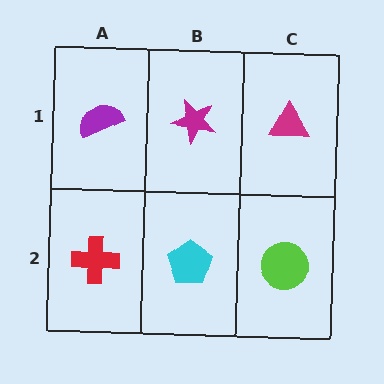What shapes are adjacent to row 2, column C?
A magenta triangle (row 1, column C), a cyan pentagon (row 2, column B).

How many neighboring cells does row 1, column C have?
2.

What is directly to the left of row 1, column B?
A purple semicircle.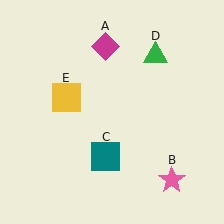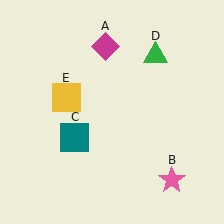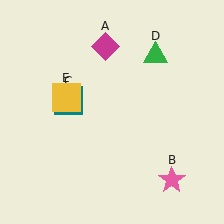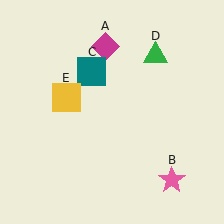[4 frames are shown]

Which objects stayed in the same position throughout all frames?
Magenta diamond (object A) and pink star (object B) and green triangle (object D) and yellow square (object E) remained stationary.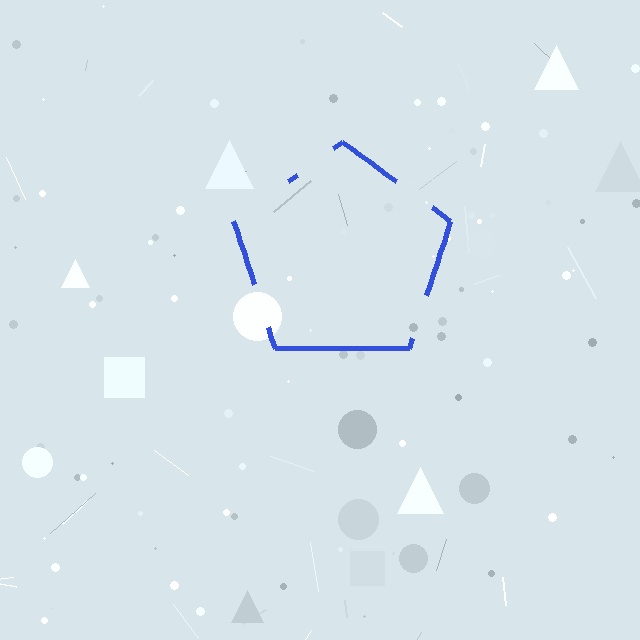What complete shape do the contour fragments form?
The contour fragments form a pentagon.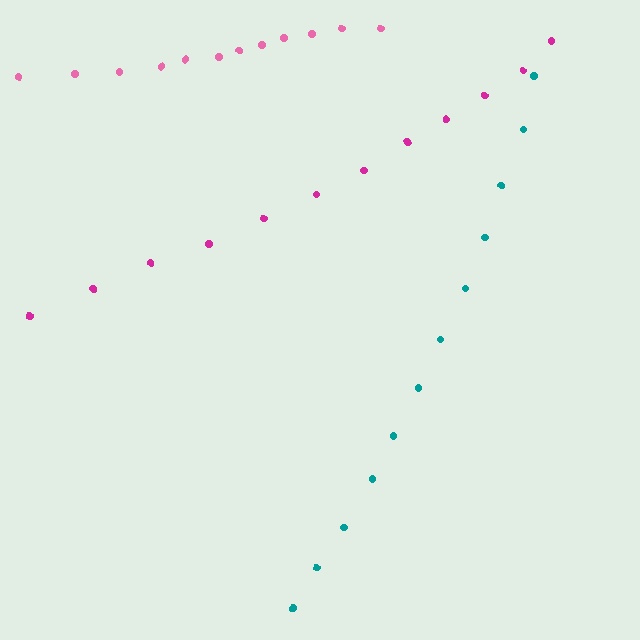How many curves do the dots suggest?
There are 3 distinct paths.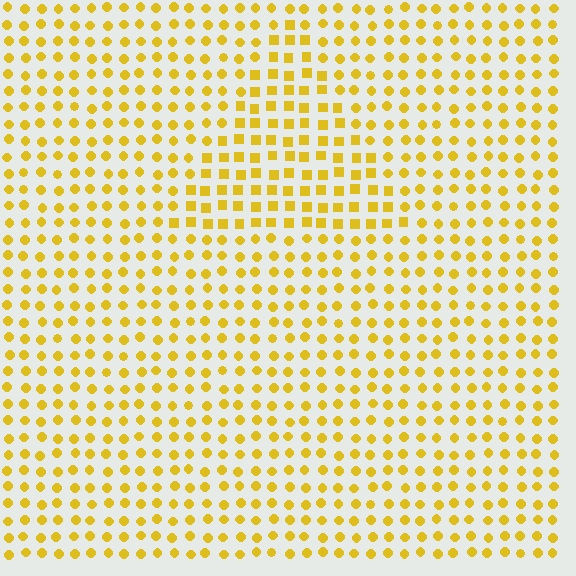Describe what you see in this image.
The image is filled with small yellow elements arranged in a uniform grid. A triangle-shaped region contains squares, while the surrounding area contains circles. The boundary is defined purely by the change in element shape.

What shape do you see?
I see a triangle.